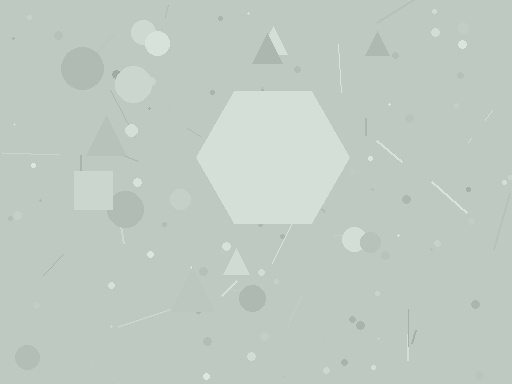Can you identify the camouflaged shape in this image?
The camouflaged shape is a hexagon.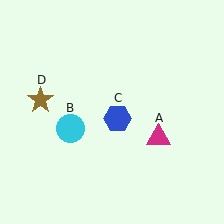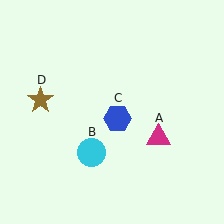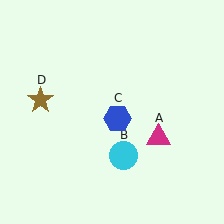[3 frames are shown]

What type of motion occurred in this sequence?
The cyan circle (object B) rotated counterclockwise around the center of the scene.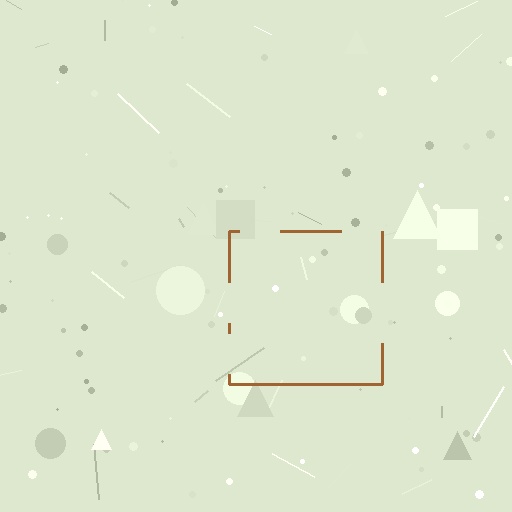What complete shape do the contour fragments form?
The contour fragments form a square.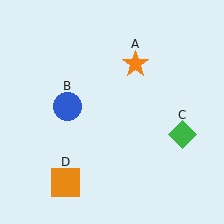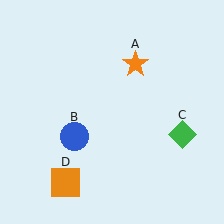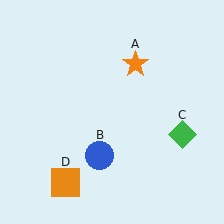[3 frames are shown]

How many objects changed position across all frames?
1 object changed position: blue circle (object B).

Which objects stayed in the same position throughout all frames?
Orange star (object A) and green diamond (object C) and orange square (object D) remained stationary.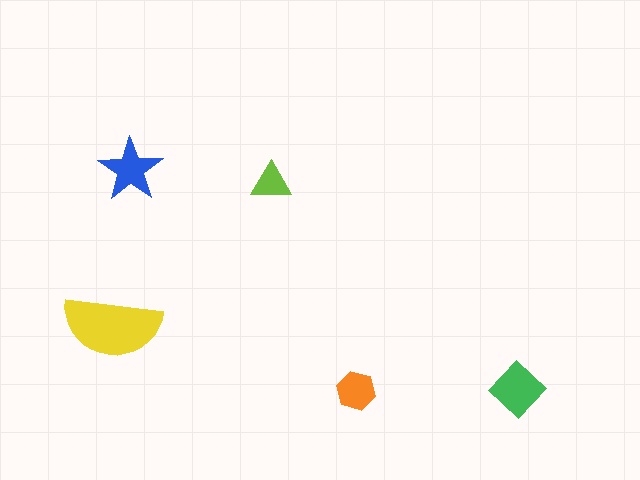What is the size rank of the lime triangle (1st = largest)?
5th.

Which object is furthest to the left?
The yellow semicircle is leftmost.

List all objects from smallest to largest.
The lime triangle, the orange hexagon, the blue star, the green diamond, the yellow semicircle.